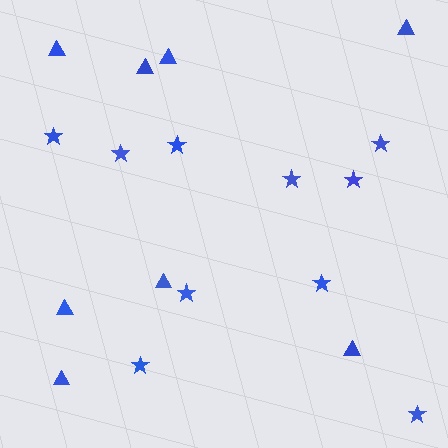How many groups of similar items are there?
There are 2 groups: one group of stars (10) and one group of triangles (8).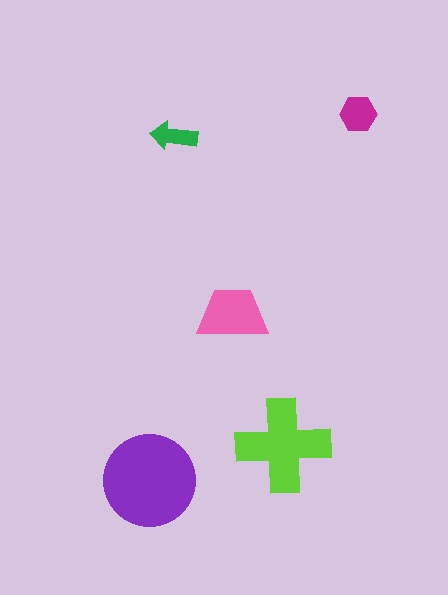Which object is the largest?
The purple circle.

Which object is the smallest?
The green arrow.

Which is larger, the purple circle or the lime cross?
The purple circle.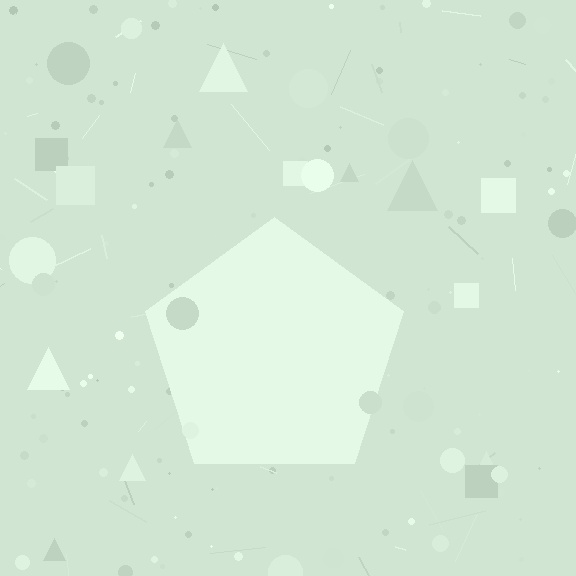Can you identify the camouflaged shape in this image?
The camouflaged shape is a pentagon.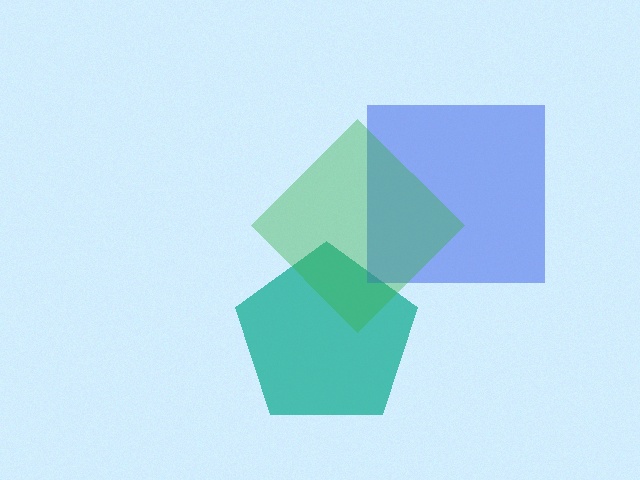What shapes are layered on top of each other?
The layered shapes are: a teal pentagon, a blue square, a green diamond.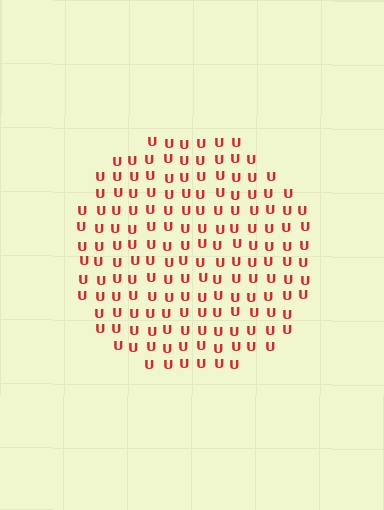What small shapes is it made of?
It is made of small letter U's.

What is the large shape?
The large shape is a circle.